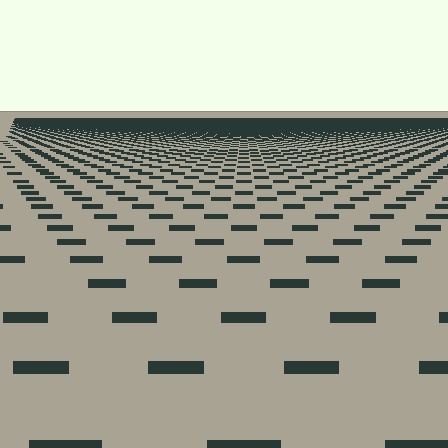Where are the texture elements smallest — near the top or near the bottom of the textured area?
Near the top.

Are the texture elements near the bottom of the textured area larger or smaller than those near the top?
Larger. Near the bottom, elements are closer to the viewer and appear at a bigger on-screen size.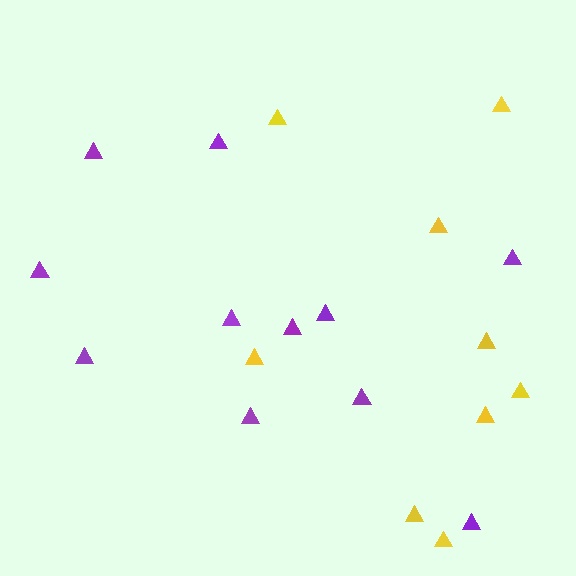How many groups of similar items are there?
There are 2 groups: one group of purple triangles (11) and one group of yellow triangles (9).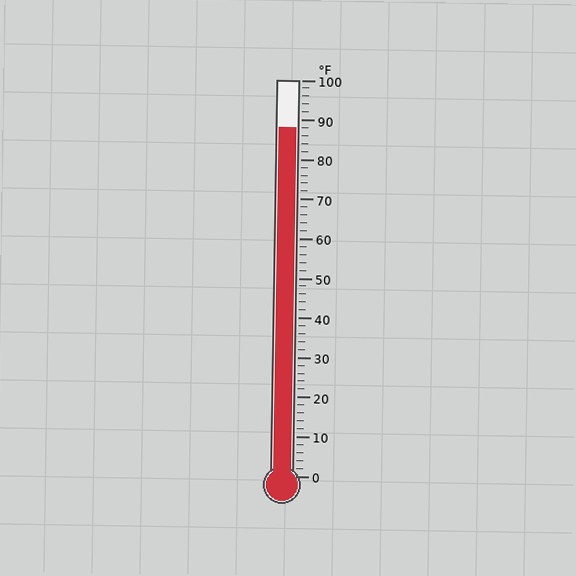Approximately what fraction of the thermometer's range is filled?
The thermometer is filled to approximately 90% of its range.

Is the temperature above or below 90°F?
The temperature is below 90°F.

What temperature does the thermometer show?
The thermometer shows approximately 88°F.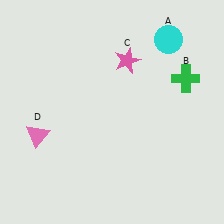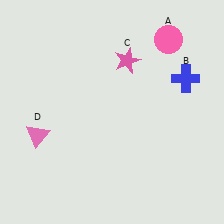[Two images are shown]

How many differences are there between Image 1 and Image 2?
There are 2 differences between the two images.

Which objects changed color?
A changed from cyan to pink. B changed from green to blue.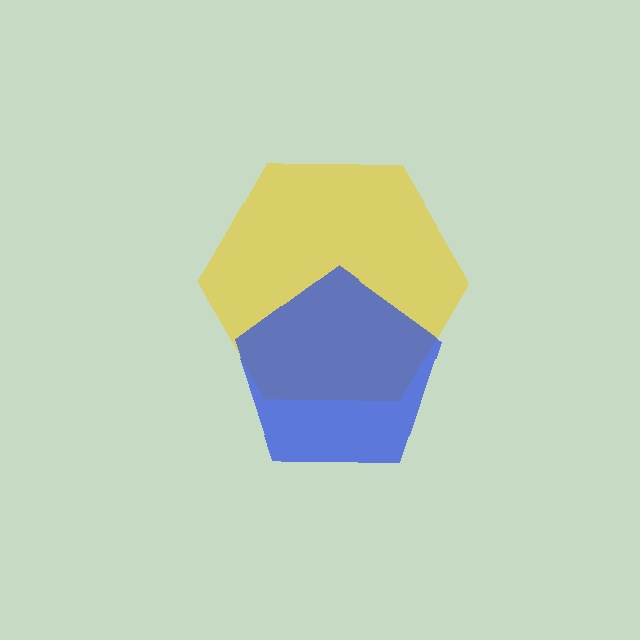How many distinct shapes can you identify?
There are 2 distinct shapes: a yellow hexagon, a blue pentagon.